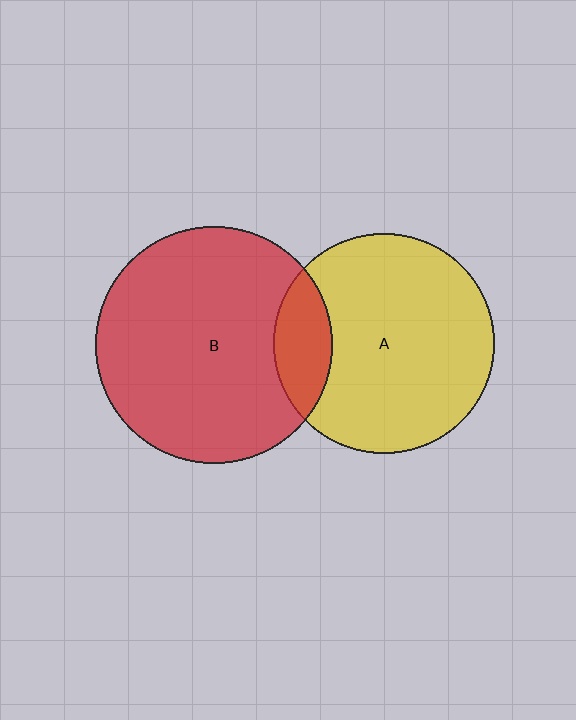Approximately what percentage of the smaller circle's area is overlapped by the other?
Approximately 15%.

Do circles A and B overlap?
Yes.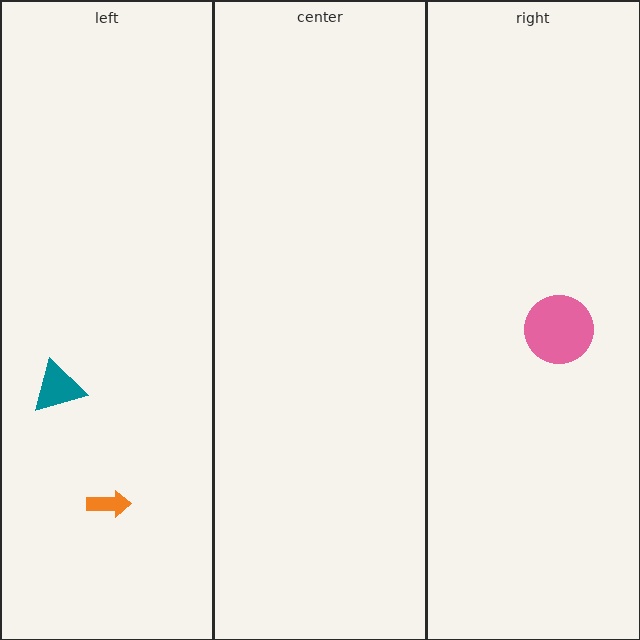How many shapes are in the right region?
1.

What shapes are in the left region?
The teal triangle, the orange arrow.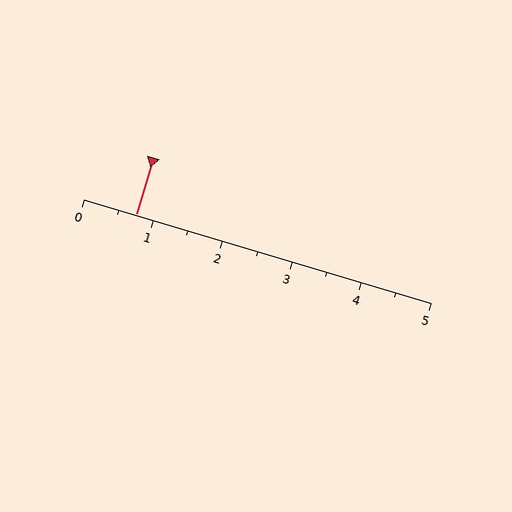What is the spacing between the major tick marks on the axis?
The major ticks are spaced 1 apart.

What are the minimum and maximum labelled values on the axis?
The axis runs from 0 to 5.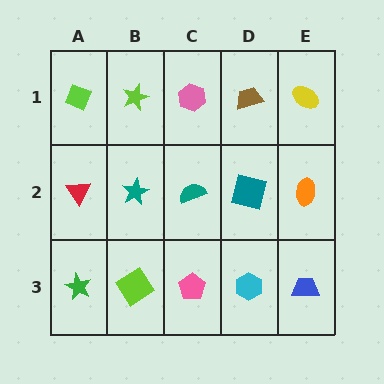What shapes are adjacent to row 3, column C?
A teal semicircle (row 2, column C), a lime diamond (row 3, column B), a cyan hexagon (row 3, column D).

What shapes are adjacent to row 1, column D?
A teal square (row 2, column D), a pink hexagon (row 1, column C), a yellow ellipse (row 1, column E).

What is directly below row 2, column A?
A green star.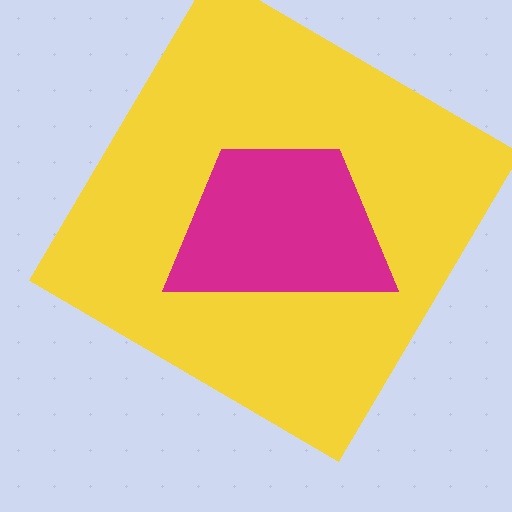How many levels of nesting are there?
2.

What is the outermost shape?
The yellow diamond.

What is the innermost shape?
The magenta trapezoid.